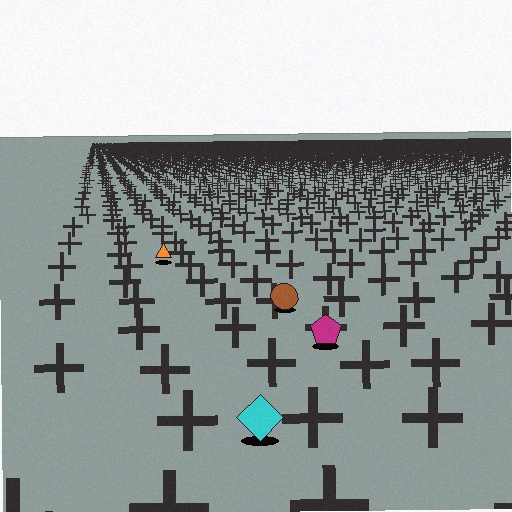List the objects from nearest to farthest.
From nearest to farthest: the cyan diamond, the magenta pentagon, the brown circle, the orange triangle.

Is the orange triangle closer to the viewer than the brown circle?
No. The brown circle is closer — you can tell from the texture gradient: the ground texture is coarser near it.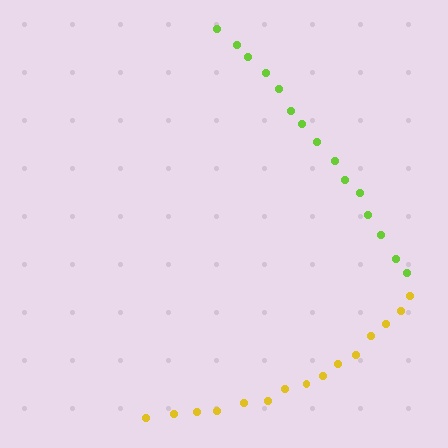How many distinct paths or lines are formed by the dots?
There are 2 distinct paths.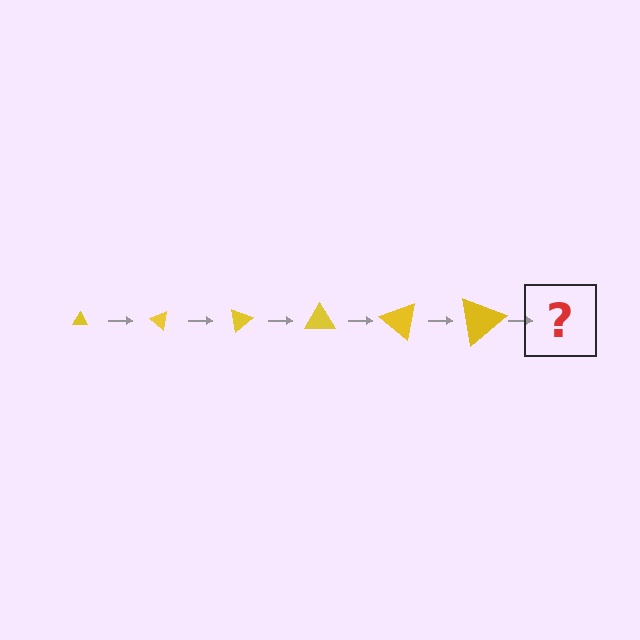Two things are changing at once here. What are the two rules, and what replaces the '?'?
The two rules are that the triangle grows larger each step and it rotates 40 degrees each step. The '?' should be a triangle, larger than the previous one and rotated 240 degrees from the start.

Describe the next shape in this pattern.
It should be a triangle, larger than the previous one and rotated 240 degrees from the start.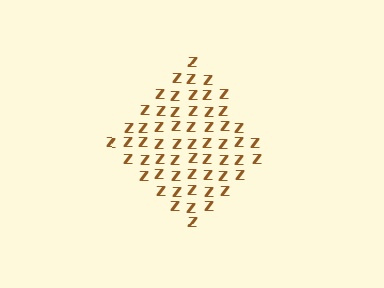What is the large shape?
The large shape is a diamond.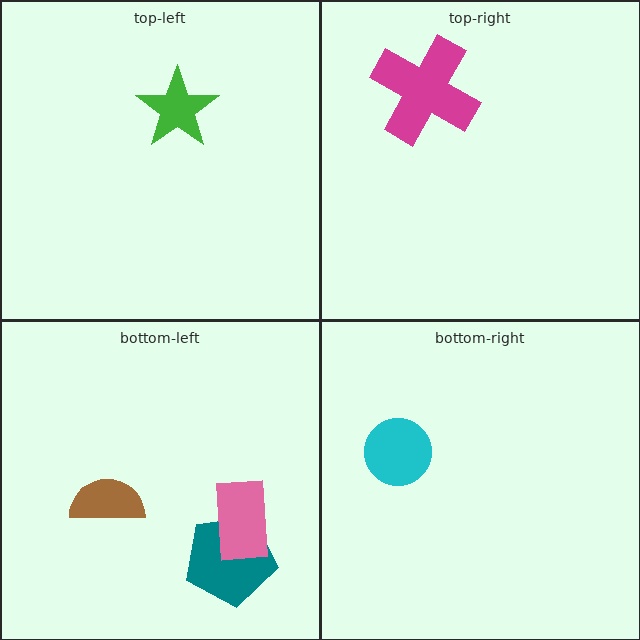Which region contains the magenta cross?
The top-right region.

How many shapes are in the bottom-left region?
3.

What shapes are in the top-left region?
The green star.